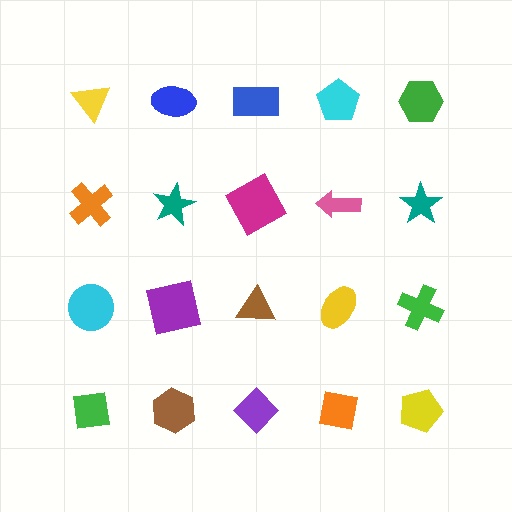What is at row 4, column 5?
A yellow pentagon.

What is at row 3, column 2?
A purple square.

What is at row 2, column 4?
A pink arrow.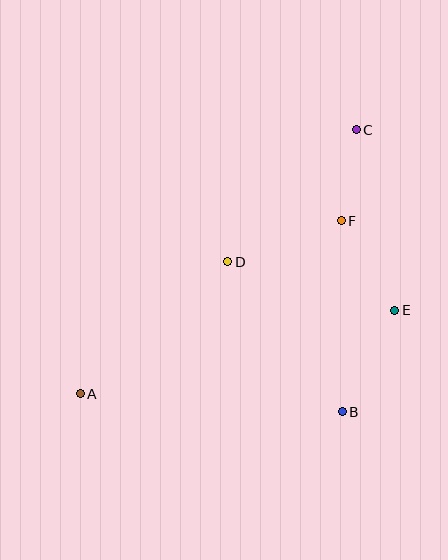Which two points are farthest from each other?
Points A and C are farthest from each other.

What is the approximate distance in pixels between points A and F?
The distance between A and F is approximately 313 pixels.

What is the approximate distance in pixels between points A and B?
The distance between A and B is approximately 263 pixels.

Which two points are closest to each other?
Points C and F are closest to each other.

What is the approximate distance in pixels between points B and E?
The distance between B and E is approximately 115 pixels.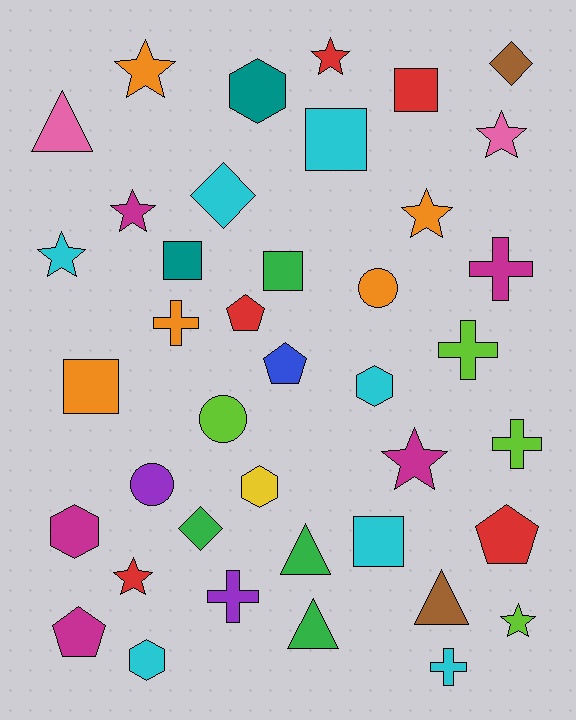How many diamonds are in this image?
There are 3 diamonds.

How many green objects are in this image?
There are 4 green objects.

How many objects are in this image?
There are 40 objects.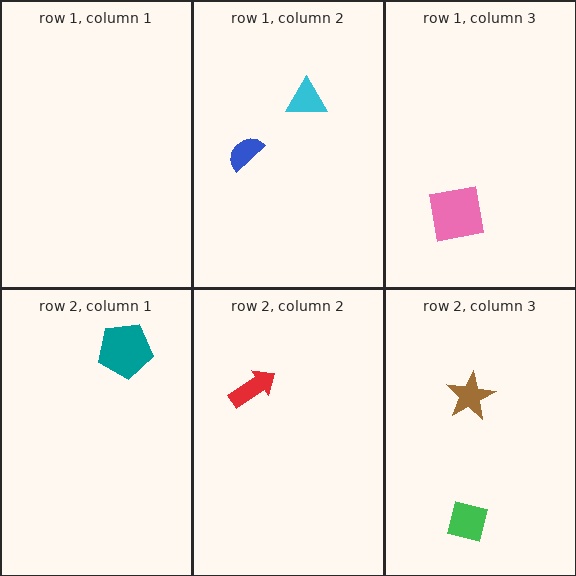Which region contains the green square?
The row 2, column 3 region.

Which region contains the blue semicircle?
The row 1, column 2 region.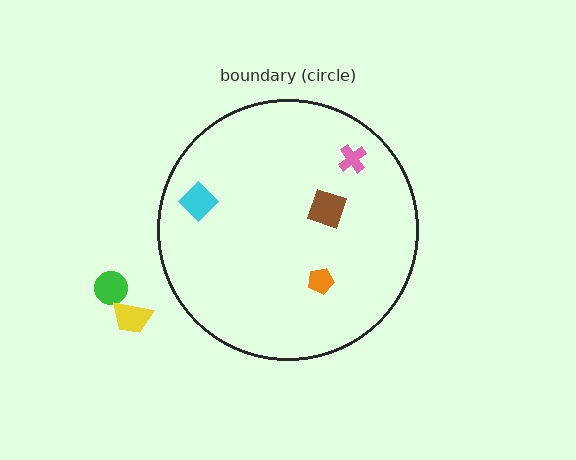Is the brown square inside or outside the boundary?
Inside.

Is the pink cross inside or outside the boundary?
Inside.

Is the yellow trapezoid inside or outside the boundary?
Outside.